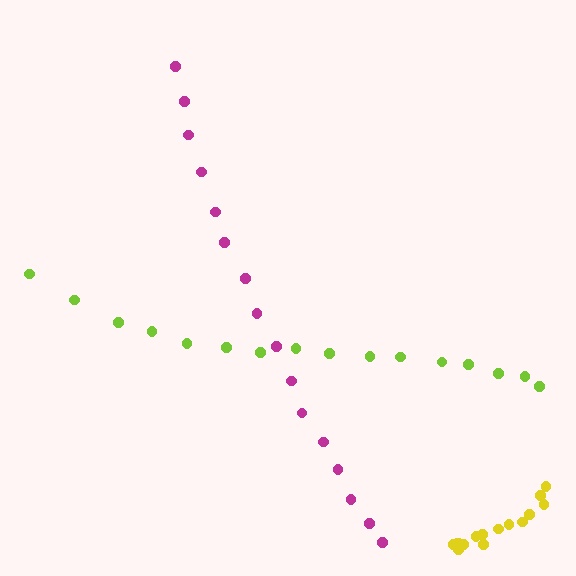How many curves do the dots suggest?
There are 3 distinct paths.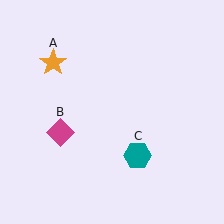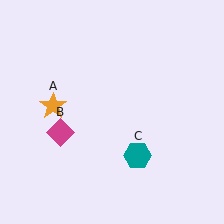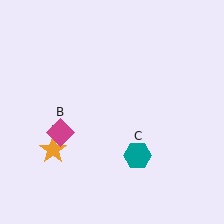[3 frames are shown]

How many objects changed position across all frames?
1 object changed position: orange star (object A).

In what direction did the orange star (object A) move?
The orange star (object A) moved down.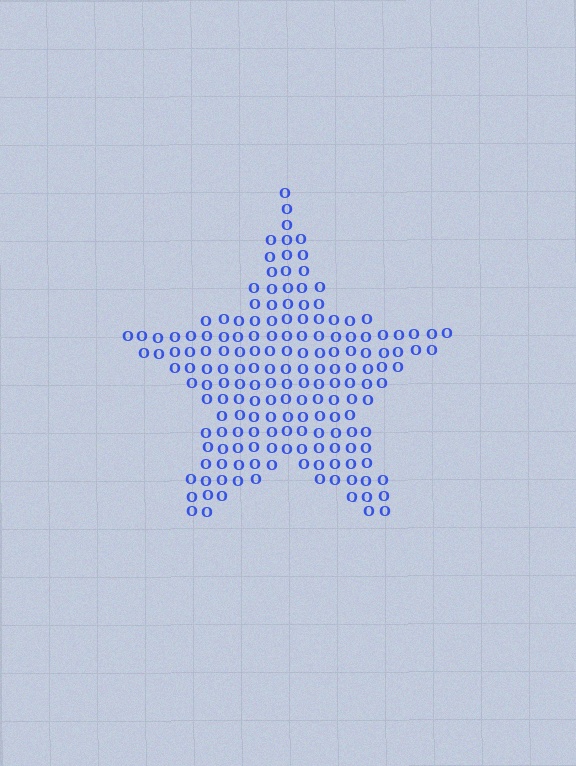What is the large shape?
The large shape is a star.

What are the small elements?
The small elements are letter O's.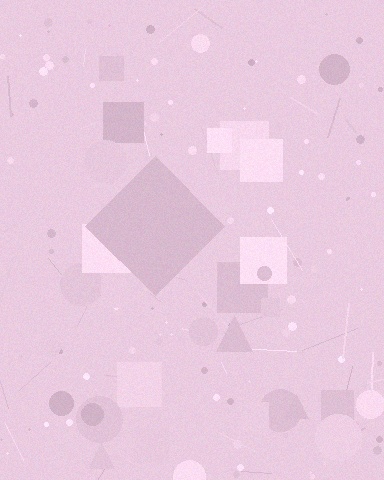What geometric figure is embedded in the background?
A diamond is embedded in the background.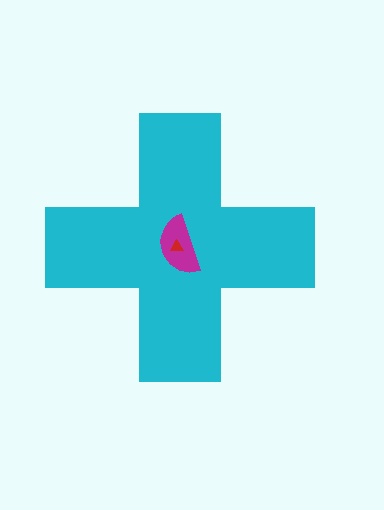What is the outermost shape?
The cyan cross.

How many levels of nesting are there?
3.